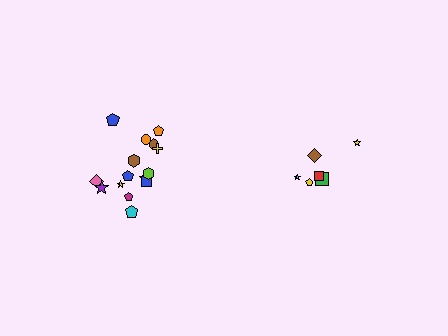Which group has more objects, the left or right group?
The left group.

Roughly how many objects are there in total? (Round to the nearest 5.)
Roughly 20 objects in total.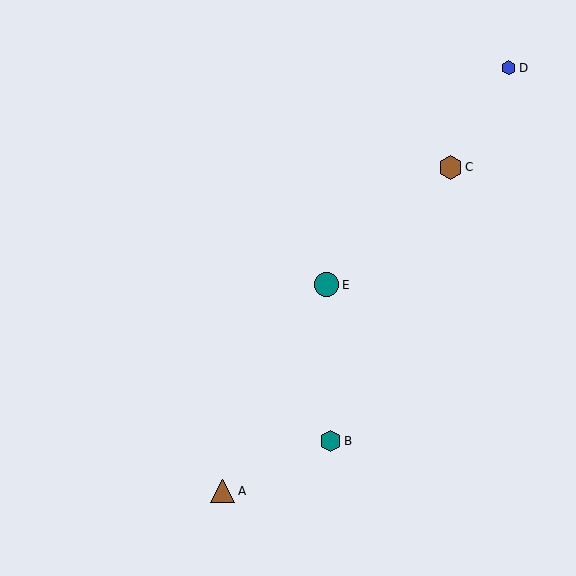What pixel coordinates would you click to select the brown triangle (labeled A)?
Click at (223, 491) to select the brown triangle A.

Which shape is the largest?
The teal circle (labeled E) is the largest.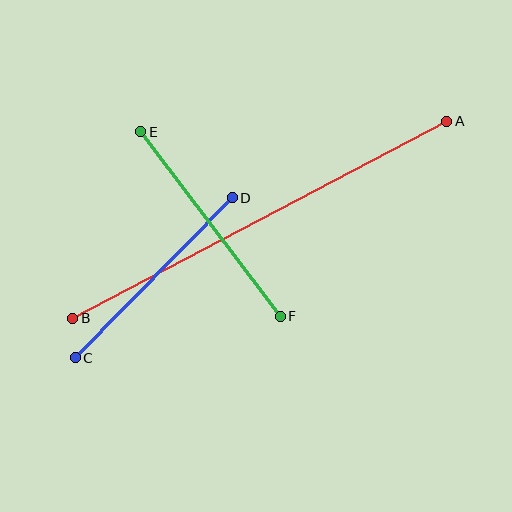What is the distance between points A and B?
The distance is approximately 423 pixels.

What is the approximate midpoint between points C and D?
The midpoint is at approximately (154, 278) pixels.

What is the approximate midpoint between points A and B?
The midpoint is at approximately (260, 220) pixels.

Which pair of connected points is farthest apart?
Points A and B are farthest apart.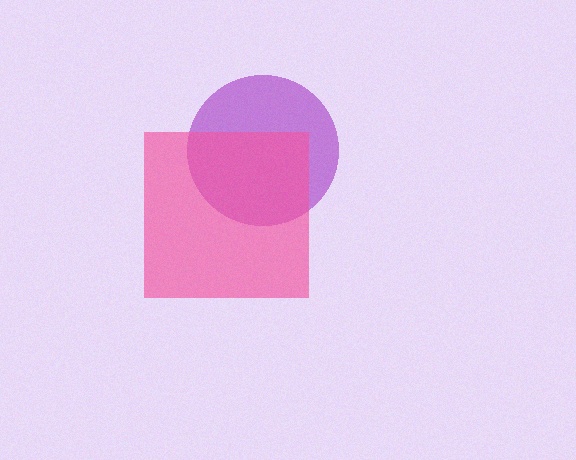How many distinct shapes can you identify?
There are 2 distinct shapes: a purple circle, a pink square.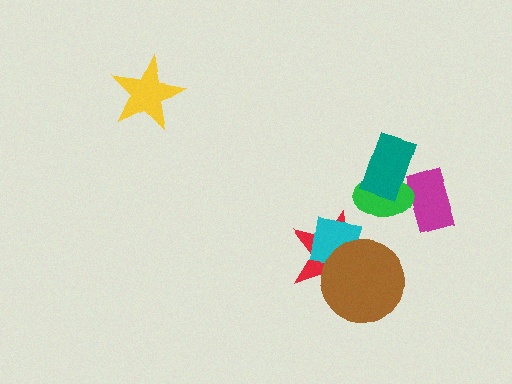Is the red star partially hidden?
Yes, it is partially covered by another shape.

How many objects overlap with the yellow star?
0 objects overlap with the yellow star.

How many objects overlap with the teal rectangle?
1 object overlaps with the teal rectangle.